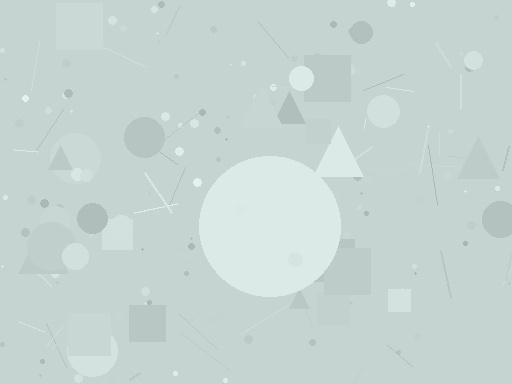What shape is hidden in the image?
A circle is hidden in the image.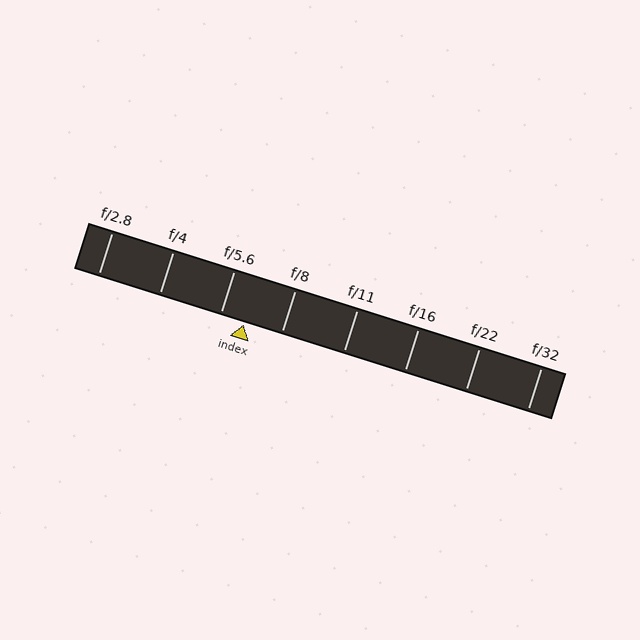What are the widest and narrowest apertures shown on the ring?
The widest aperture shown is f/2.8 and the narrowest is f/32.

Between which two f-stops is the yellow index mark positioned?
The index mark is between f/5.6 and f/8.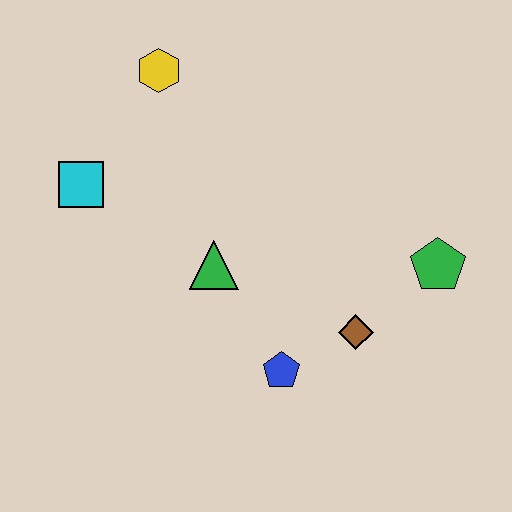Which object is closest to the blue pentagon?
The brown diamond is closest to the blue pentagon.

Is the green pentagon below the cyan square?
Yes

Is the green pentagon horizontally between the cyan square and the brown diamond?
No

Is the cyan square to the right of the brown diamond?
No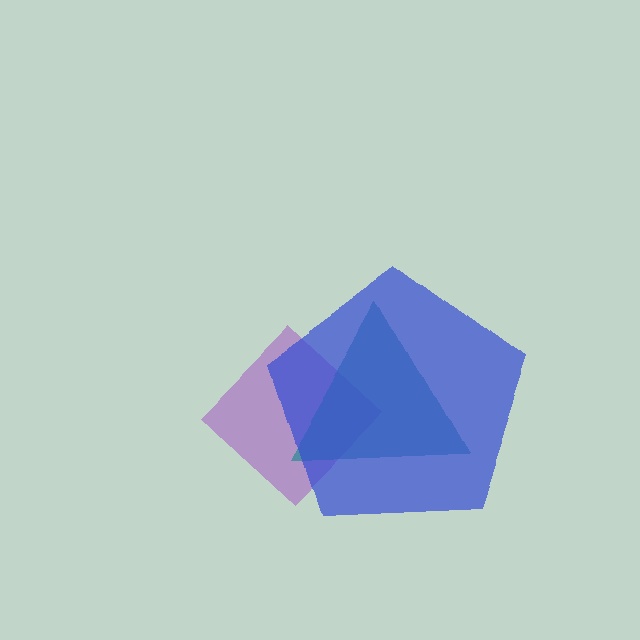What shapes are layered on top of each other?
The layered shapes are: a purple diamond, a teal triangle, a blue pentagon.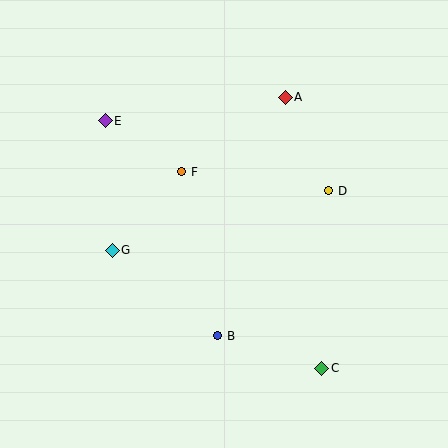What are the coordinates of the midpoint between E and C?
The midpoint between E and C is at (213, 244).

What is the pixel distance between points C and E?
The distance between C and E is 329 pixels.